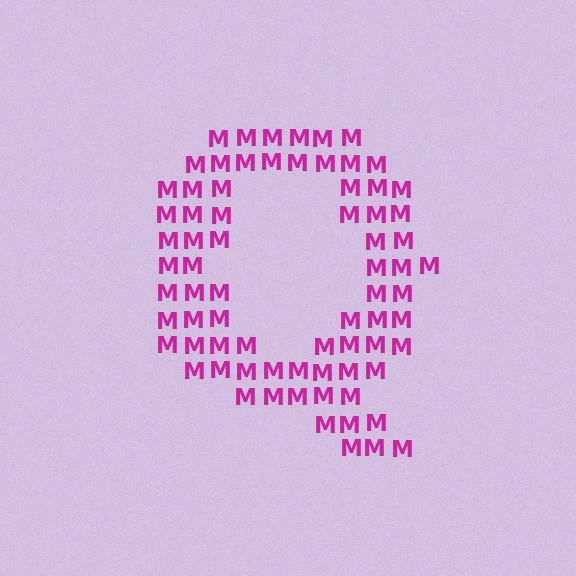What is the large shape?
The large shape is the letter Q.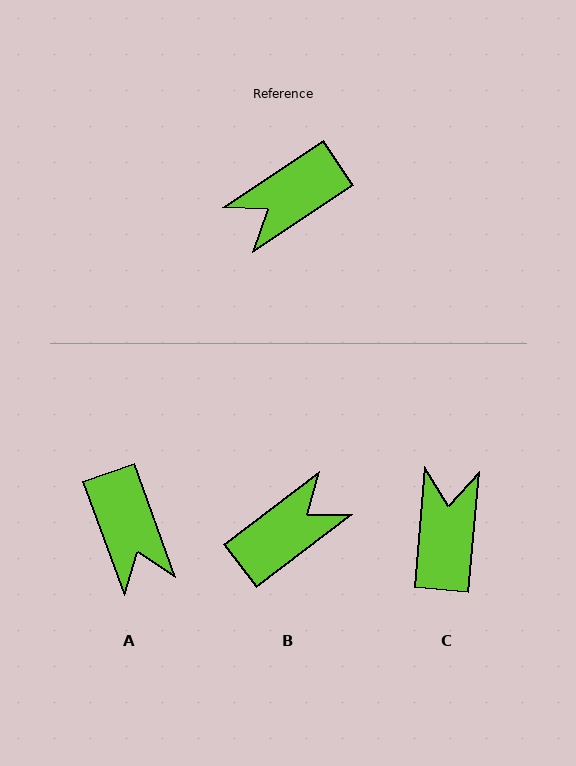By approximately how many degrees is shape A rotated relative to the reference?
Approximately 76 degrees counter-clockwise.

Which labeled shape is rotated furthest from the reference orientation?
B, about 176 degrees away.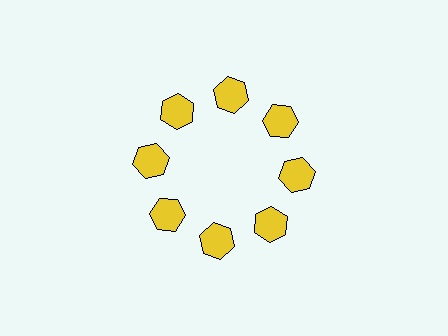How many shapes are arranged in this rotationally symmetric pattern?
There are 8 shapes, arranged in 8 groups of 1.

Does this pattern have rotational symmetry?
Yes, this pattern has 8-fold rotational symmetry. It looks the same after rotating 45 degrees around the center.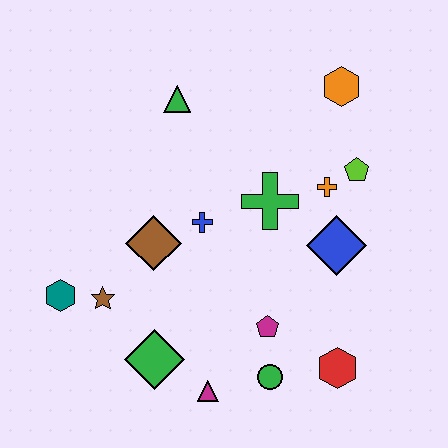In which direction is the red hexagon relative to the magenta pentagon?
The red hexagon is to the right of the magenta pentagon.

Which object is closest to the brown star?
The teal hexagon is closest to the brown star.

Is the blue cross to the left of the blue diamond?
Yes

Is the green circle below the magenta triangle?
No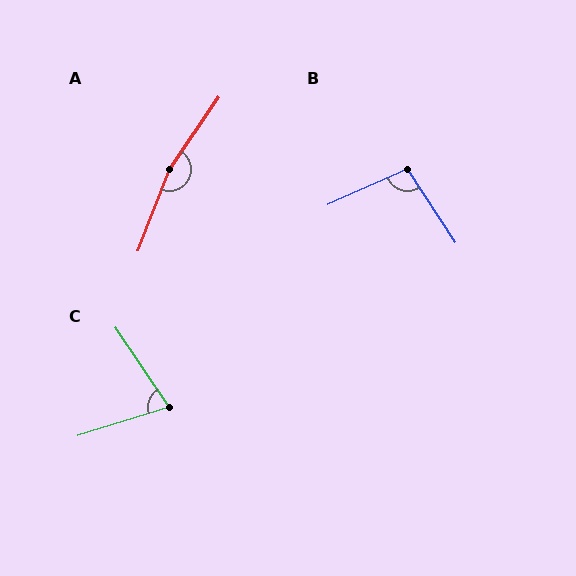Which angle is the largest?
A, at approximately 167 degrees.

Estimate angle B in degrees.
Approximately 99 degrees.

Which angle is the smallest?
C, at approximately 73 degrees.